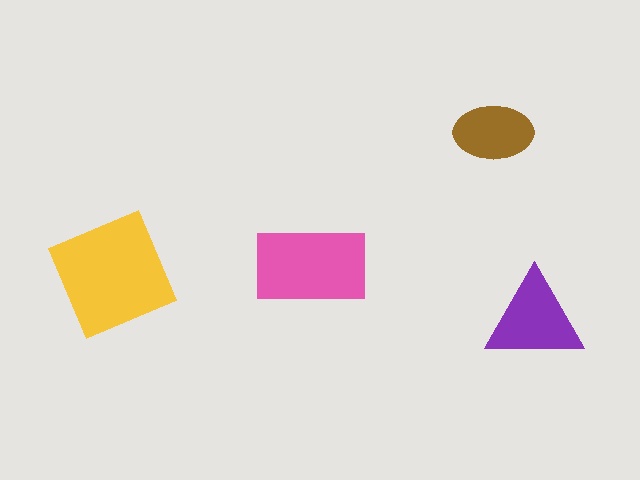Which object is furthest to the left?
The yellow square is leftmost.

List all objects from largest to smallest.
The yellow square, the pink rectangle, the purple triangle, the brown ellipse.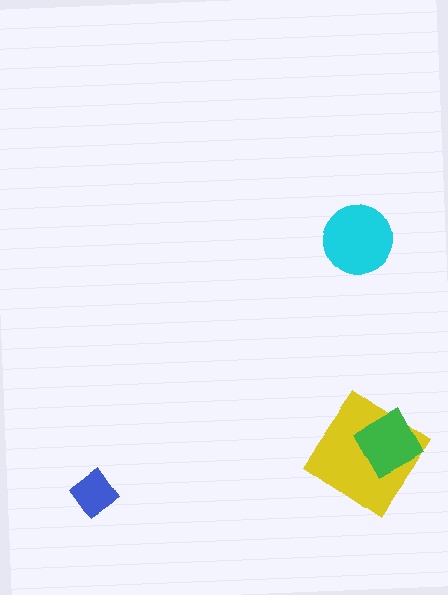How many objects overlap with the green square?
1 object overlaps with the green square.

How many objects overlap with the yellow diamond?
1 object overlaps with the yellow diamond.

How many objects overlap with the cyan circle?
0 objects overlap with the cyan circle.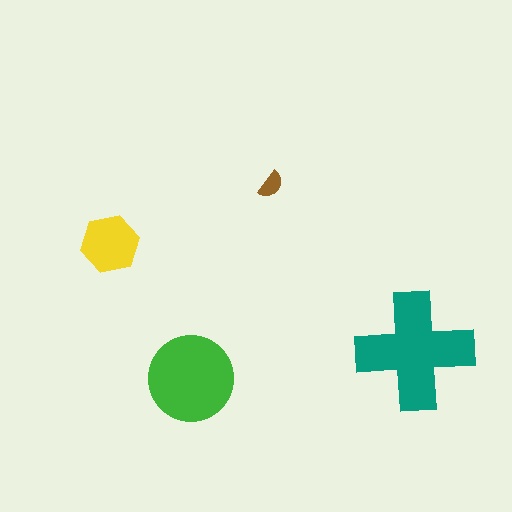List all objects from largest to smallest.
The teal cross, the green circle, the yellow hexagon, the brown semicircle.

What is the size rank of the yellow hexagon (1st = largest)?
3rd.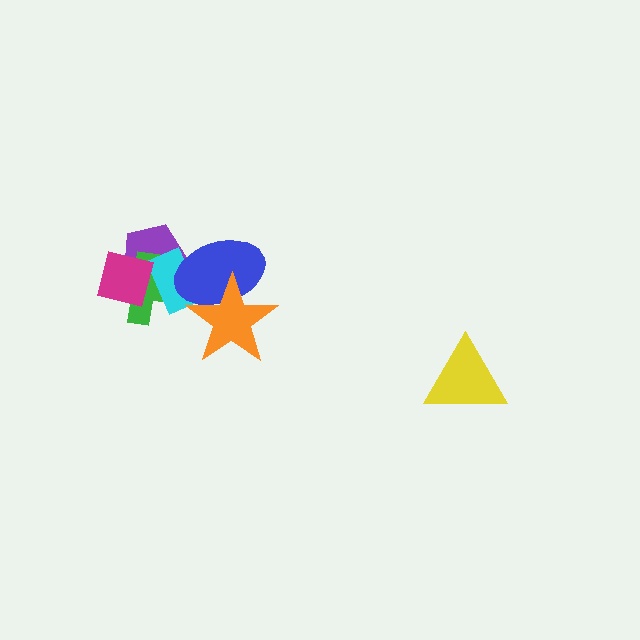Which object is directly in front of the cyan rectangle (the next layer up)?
The blue ellipse is directly in front of the cyan rectangle.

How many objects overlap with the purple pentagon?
4 objects overlap with the purple pentagon.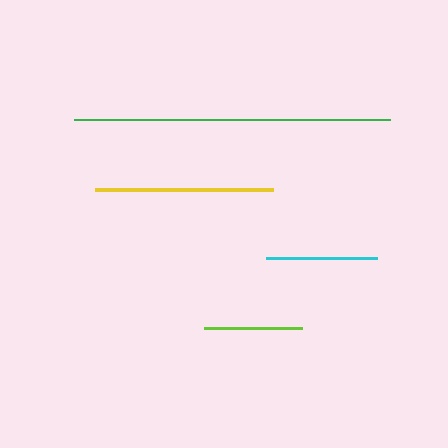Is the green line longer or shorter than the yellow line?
The green line is longer than the yellow line.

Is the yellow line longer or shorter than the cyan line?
The yellow line is longer than the cyan line.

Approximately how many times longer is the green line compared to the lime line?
The green line is approximately 3.3 times the length of the lime line.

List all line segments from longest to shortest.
From longest to shortest: green, yellow, cyan, lime.